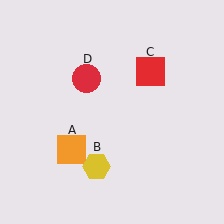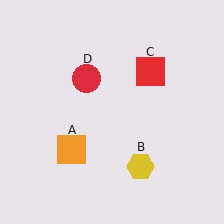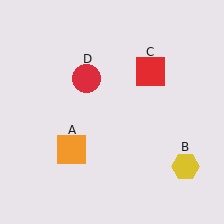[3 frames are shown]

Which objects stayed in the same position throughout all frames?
Orange square (object A) and red square (object C) and red circle (object D) remained stationary.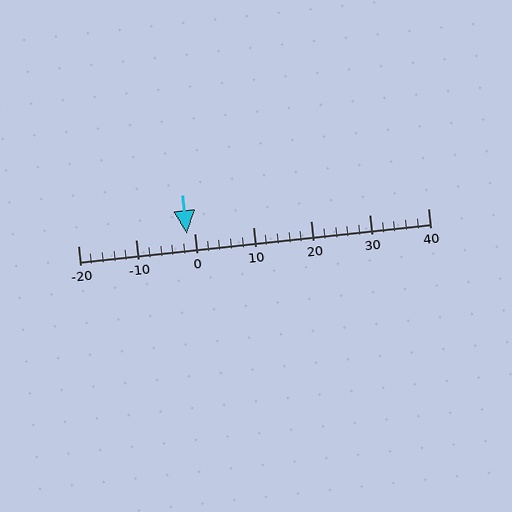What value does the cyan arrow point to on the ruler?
The cyan arrow points to approximately -1.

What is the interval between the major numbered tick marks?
The major tick marks are spaced 10 units apart.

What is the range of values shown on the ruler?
The ruler shows values from -20 to 40.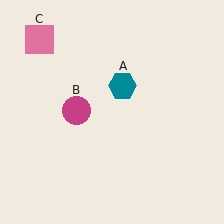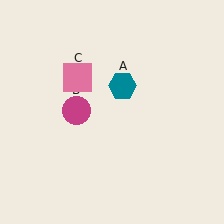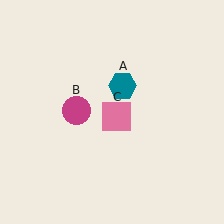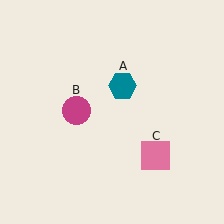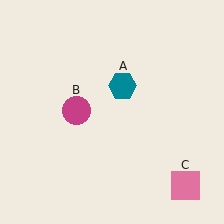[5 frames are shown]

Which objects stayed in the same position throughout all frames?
Teal hexagon (object A) and magenta circle (object B) remained stationary.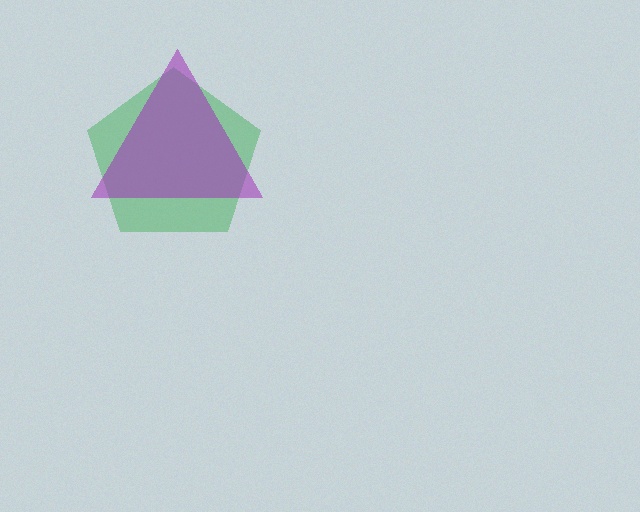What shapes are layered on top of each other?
The layered shapes are: a green pentagon, a purple triangle.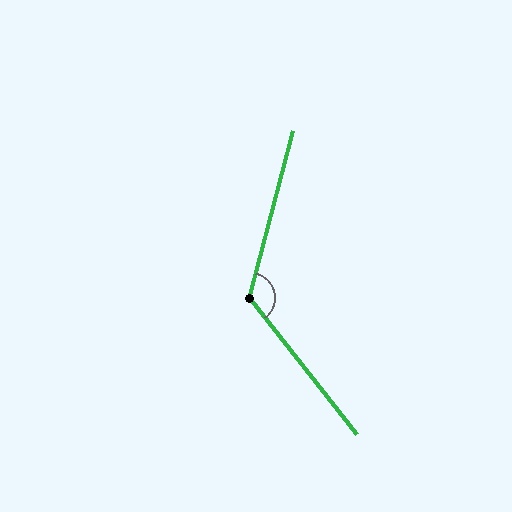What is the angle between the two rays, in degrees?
Approximately 128 degrees.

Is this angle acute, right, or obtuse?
It is obtuse.